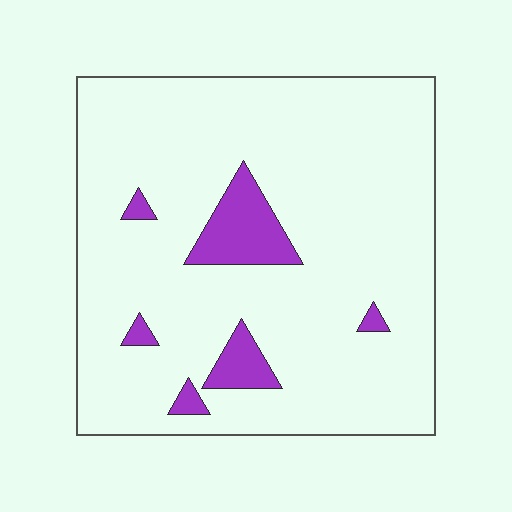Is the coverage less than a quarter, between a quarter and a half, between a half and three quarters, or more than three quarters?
Less than a quarter.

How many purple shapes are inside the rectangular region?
6.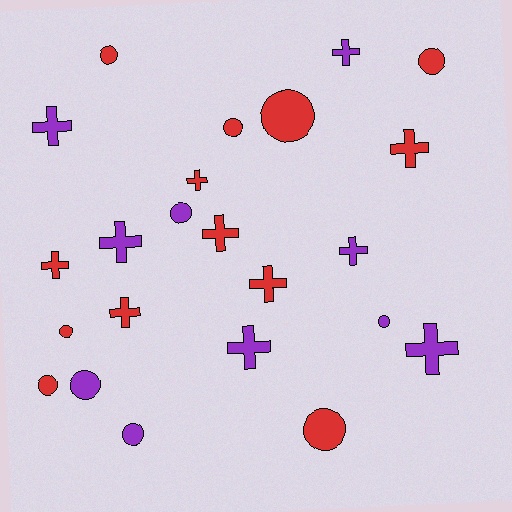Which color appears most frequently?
Red, with 13 objects.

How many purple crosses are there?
There are 6 purple crosses.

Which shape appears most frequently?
Cross, with 12 objects.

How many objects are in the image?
There are 23 objects.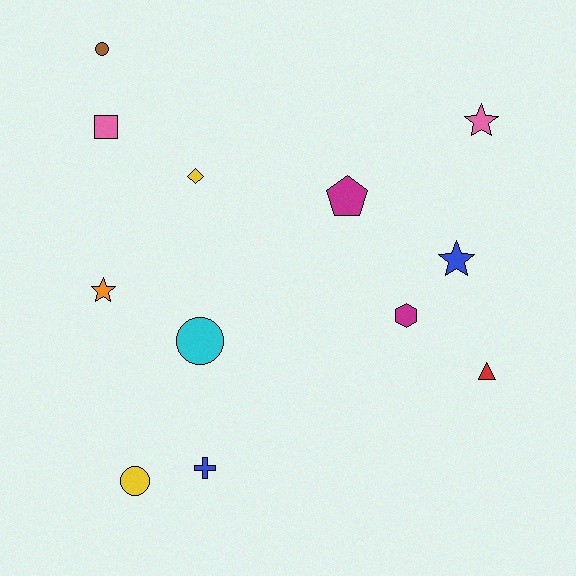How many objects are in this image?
There are 12 objects.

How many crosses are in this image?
There is 1 cross.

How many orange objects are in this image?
There is 1 orange object.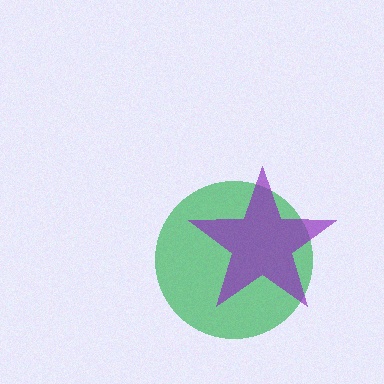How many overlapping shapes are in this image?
There are 2 overlapping shapes in the image.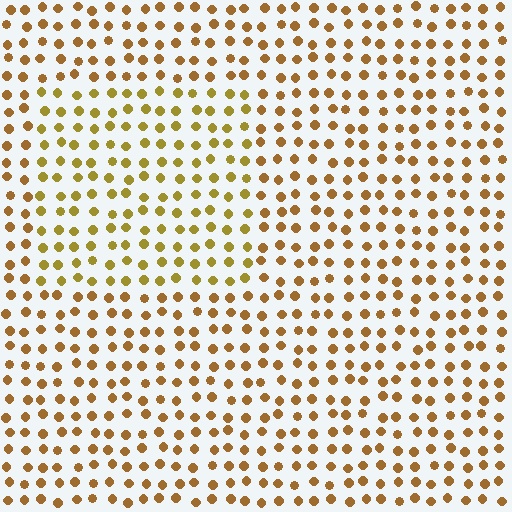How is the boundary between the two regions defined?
The boundary is defined purely by a slight shift in hue (about 20 degrees). Spacing, size, and orientation are identical on both sides.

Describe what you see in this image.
The image is filled with small brown elements in a uniform arrangement. A rectangle-shaped region is visible where the elements are tinted to a slightly different hue, forming a subtle color boundary.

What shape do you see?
I see a rectangle.